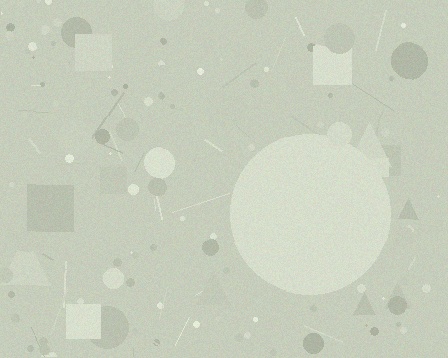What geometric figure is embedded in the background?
A circle is embedded in the background.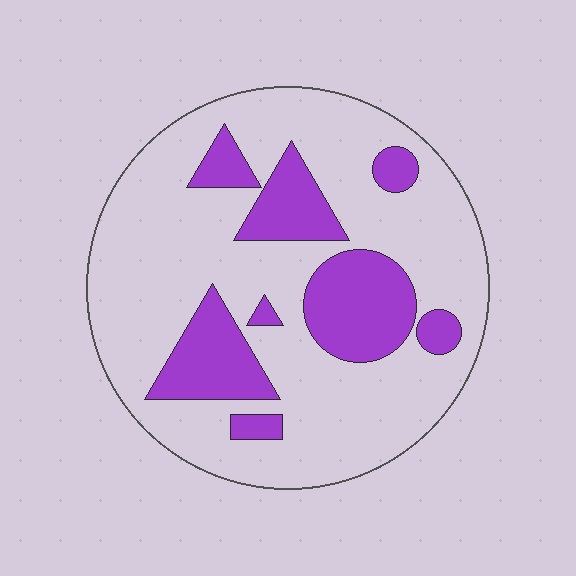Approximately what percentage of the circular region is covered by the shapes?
Approximately 25%.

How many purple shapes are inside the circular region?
8.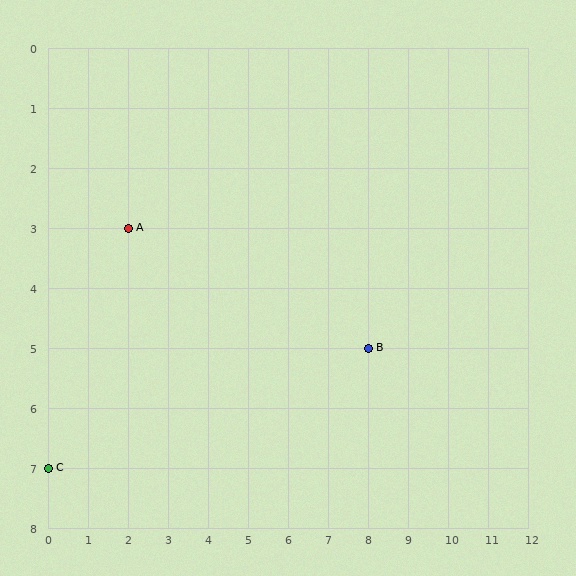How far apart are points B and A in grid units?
Points B and A are 6 columns and 2 rows apart (about 6.3 grid units diagonally).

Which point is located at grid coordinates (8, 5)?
Point B is at (8, 5).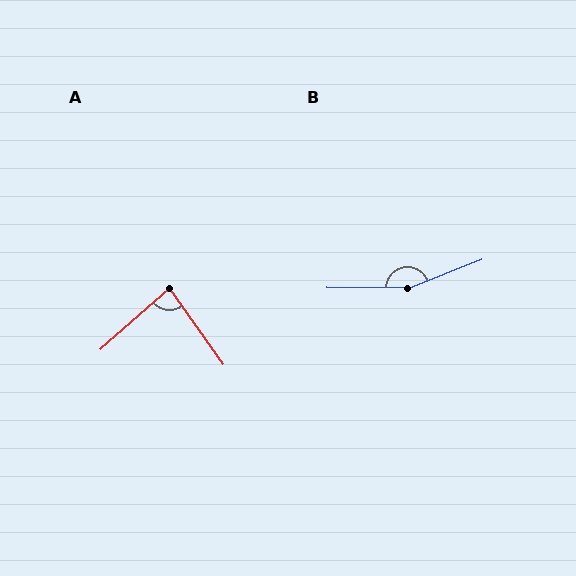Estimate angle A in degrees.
Approximately 84 degrees.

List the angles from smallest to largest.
A (84°), B (158°).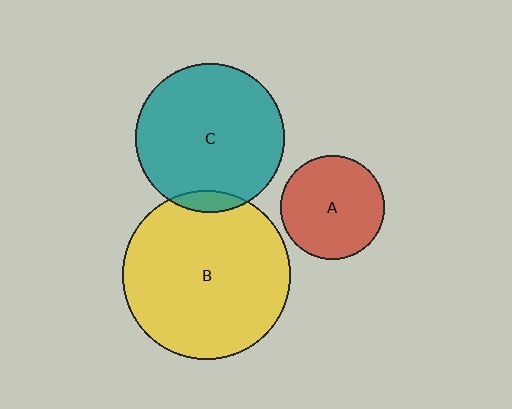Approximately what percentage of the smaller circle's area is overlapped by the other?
Approximately 5%.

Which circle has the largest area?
Circle B (yellow).